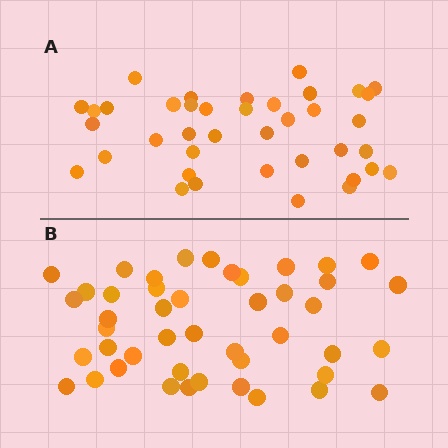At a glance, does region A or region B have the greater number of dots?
Region B (the bottom region) has more dots.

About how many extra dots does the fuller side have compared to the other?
Region B has about 6 more dots than region A.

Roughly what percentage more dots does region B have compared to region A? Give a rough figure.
About 15% more.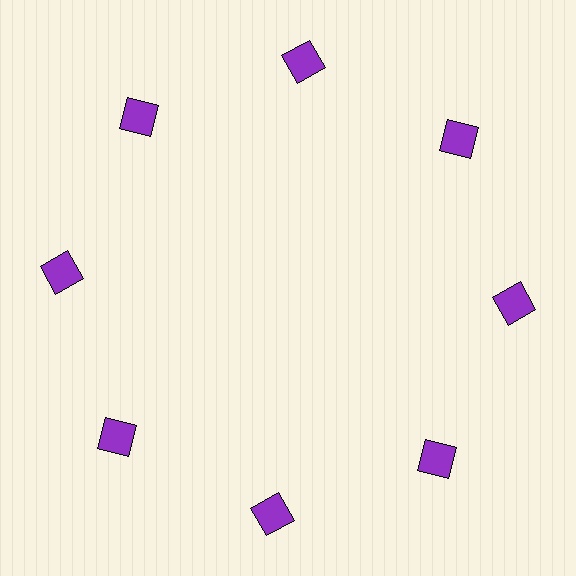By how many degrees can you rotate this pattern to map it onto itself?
The pattern maps onto itself every 45 degrees of rotation.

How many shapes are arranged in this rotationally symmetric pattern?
There are 8 shapes, arranged in 8 groups of 1.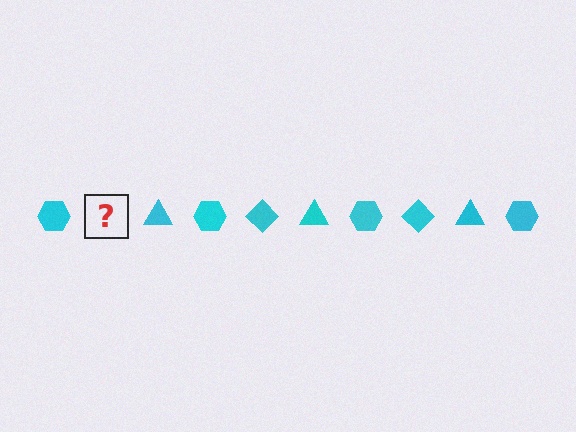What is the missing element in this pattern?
The missing element is a cyan diamond.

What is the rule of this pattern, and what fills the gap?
The rule is that the pattern cycles through hexagon, diamond, triangle shapes in cyan. The gap should be filled with a cyan diamond.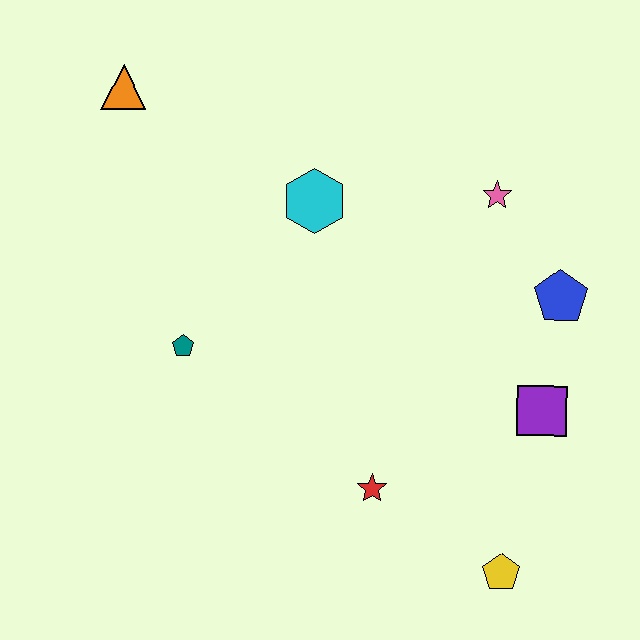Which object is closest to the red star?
The yellow pentagon is closest to the red star.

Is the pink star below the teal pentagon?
No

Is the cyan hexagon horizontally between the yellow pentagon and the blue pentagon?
No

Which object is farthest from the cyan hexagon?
The yellow pentagon is farthest from the cyan hexagon.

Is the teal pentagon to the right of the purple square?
No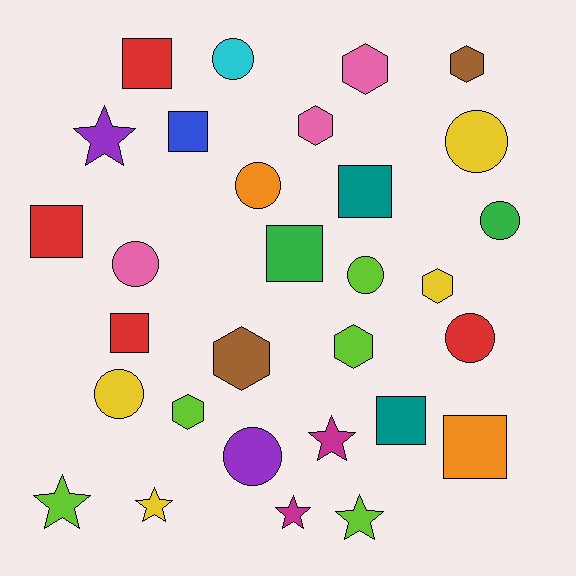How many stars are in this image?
There are 6 stars.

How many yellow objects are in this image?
There are 4 yellow objects.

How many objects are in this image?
There are 30 objects.